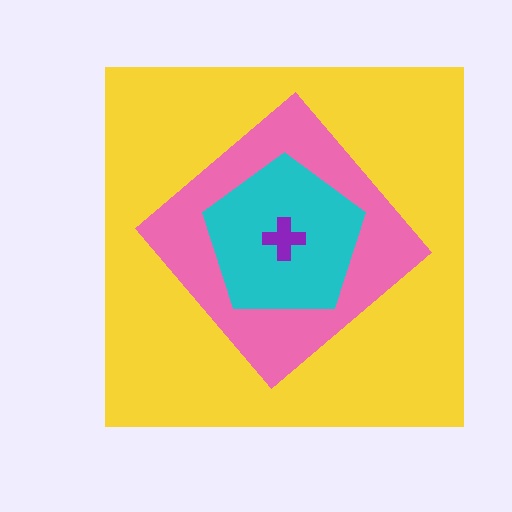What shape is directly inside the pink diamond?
The cyan pentagon.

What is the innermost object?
The purple cross.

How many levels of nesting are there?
4.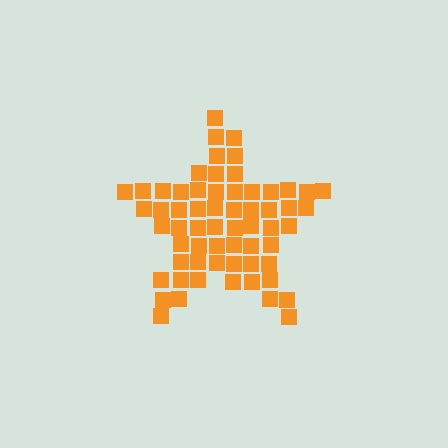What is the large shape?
The large shape is a star.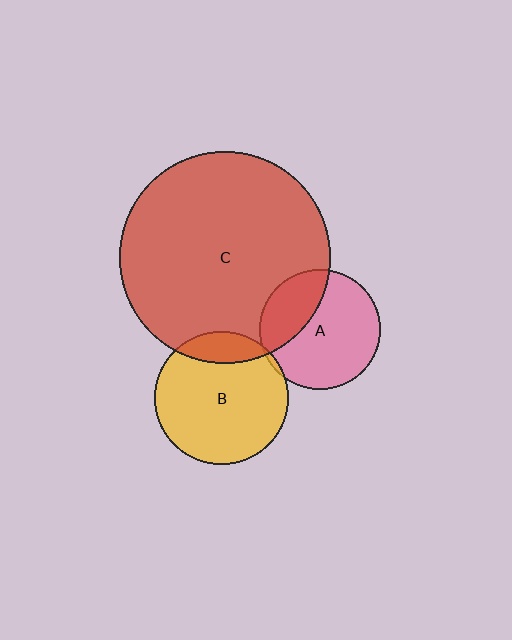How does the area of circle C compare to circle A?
Approximately 3.1 times.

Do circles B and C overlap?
Yes.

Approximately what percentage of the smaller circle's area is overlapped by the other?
Approximately 15%.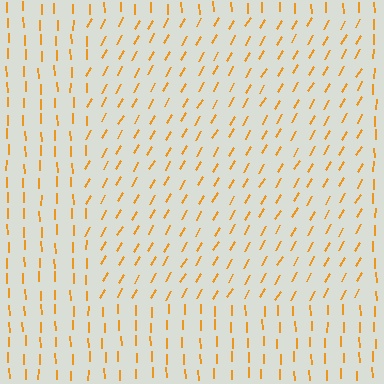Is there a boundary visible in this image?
Yes, there is a texture boundary formed by a change in line orientation.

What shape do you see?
I see a rectangle.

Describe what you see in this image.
The image is filled with small orange line segments. A rectangle region in the image has lines oriented differently from the surrounding lines, creating a visible texture boundary.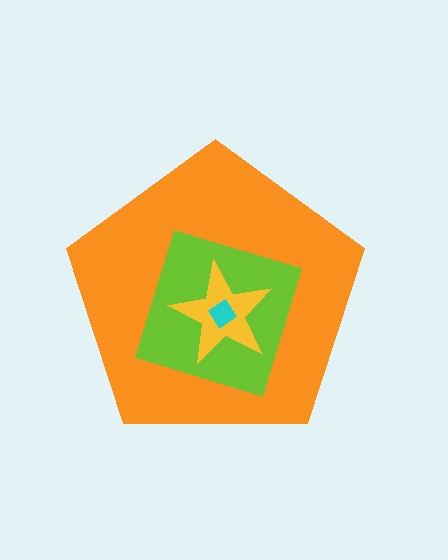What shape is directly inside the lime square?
The yellow star.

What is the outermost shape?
The orange pentagon.